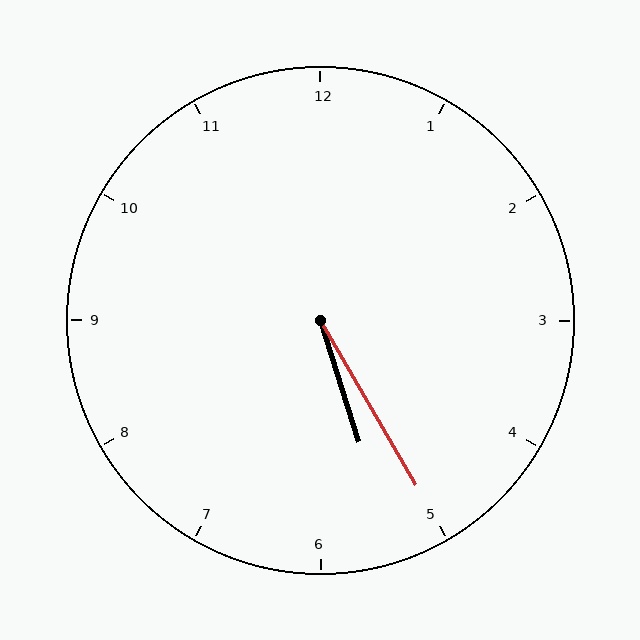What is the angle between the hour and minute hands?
Approximately 12 degrees.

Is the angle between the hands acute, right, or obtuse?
It is acute.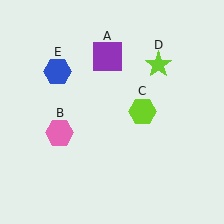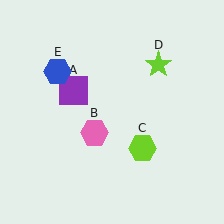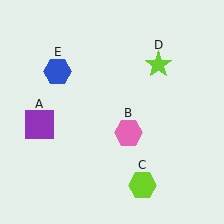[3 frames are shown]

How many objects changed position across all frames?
3 objects changed position: purple square (object A), pink hexagon (object B), lime hexagon (object C).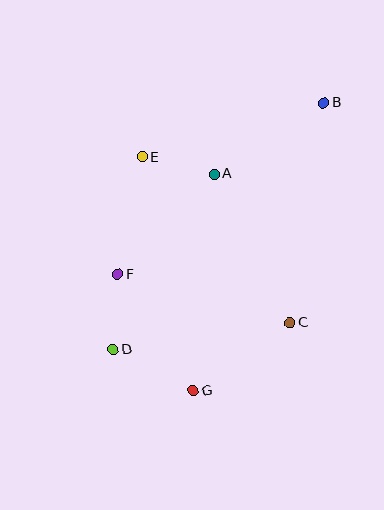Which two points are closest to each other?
Points A and E are closest to each other.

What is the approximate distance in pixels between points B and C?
The distance between B and C is approximately 223 pixels.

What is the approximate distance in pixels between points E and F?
The distance between E and F is approximately 120 pixels.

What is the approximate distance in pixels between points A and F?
The distance between A and F is approximately 140 pixels.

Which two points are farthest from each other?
Points B and D are farthest from each other.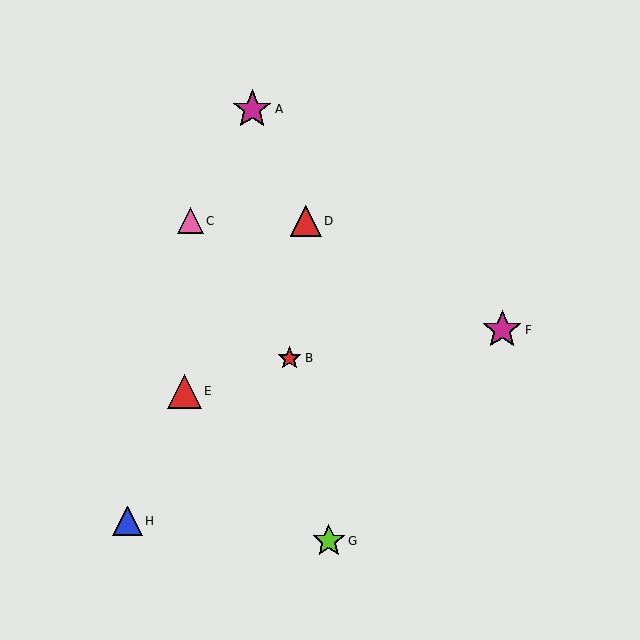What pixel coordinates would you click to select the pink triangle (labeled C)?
Click at (190, 221) to select the pink triangle C.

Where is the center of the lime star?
The center of the lime star is at (329, 541).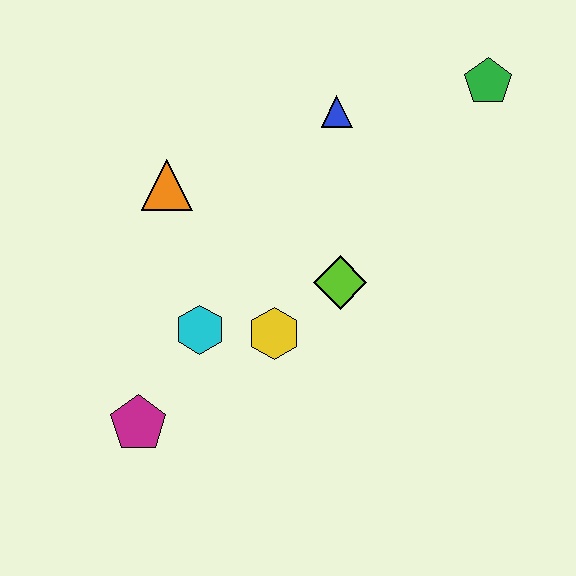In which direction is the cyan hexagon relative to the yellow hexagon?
The cyan hexagon is to the left of the yellow hexagon.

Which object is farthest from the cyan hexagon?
The green pentagon is farthest from the cyan hexagon.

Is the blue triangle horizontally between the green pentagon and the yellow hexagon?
Yes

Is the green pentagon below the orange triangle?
No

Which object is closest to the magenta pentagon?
The cyan hexagon is closest to the magenta pentagon.